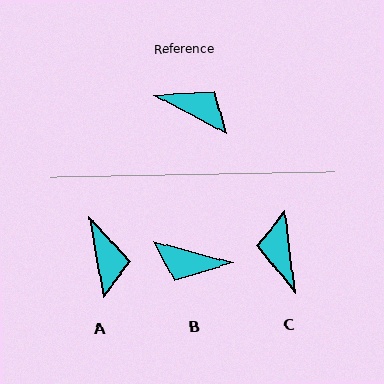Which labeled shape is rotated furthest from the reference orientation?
B, about 167 degrees away.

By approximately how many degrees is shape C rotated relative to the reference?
Approximately 125 degrees counter-clockwise.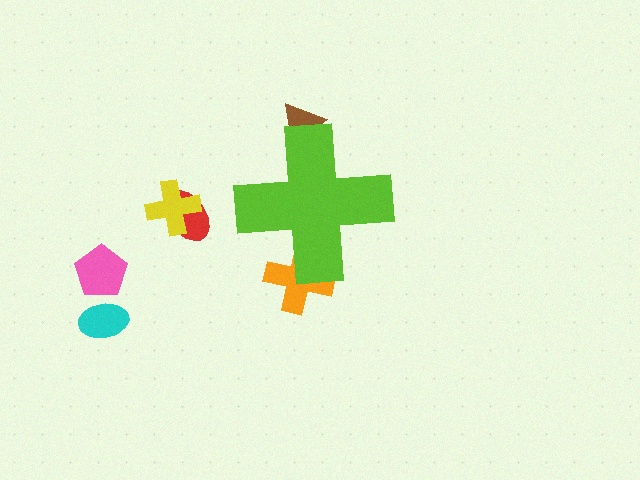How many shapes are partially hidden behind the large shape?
2 shapes are partially hidden.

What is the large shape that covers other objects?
A lime cross.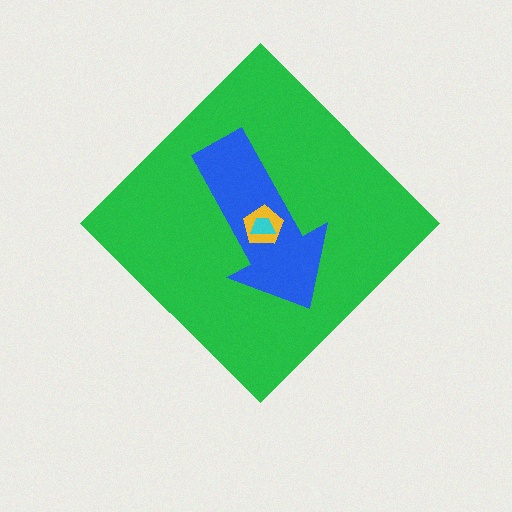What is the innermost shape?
The cyan trapezoid.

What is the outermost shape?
The green diamond.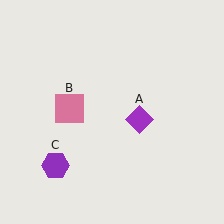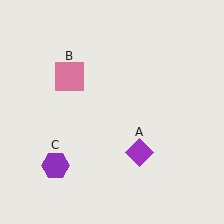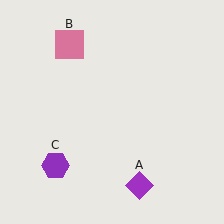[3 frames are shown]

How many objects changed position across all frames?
2 objects changed position: purple diamond (object A), pink square (object B).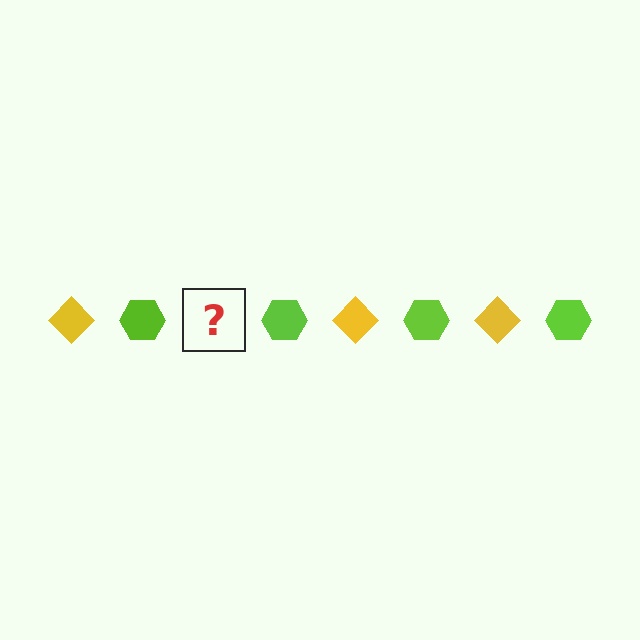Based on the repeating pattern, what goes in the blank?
The blank should be a yellow diamond.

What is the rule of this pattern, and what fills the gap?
The rule is that the pattern alternates between yellow diamond and lime hexagon. The gap should be filled with a yellow diamond.